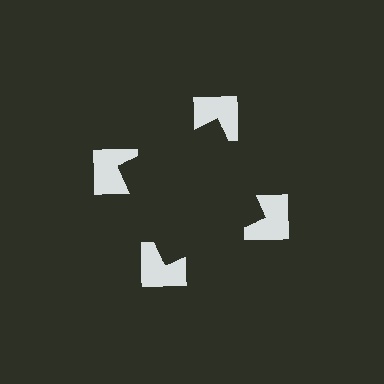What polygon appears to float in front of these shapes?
An illusory square — its edges are inferred from the aligned wedge cuts in the notched squares, not physically drawn.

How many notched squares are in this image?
There are 4 — one at each vertex of the illusory square.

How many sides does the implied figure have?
4 sides.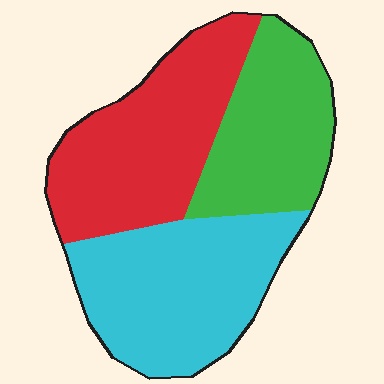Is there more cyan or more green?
Cyan.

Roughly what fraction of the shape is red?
Red takes up about three eighths (3/8) of the shape.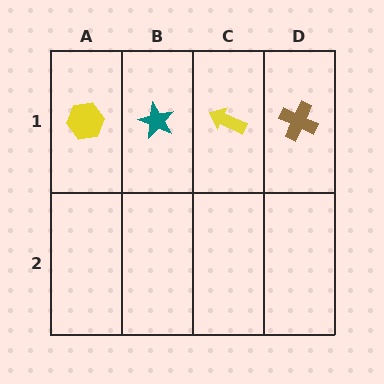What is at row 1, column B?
A teal star.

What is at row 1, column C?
A yellow arrow.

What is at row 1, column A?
A yellow hexagon.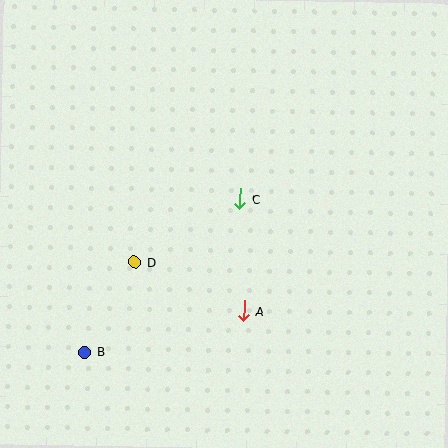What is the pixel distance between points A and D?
The distance between A and D is 119 pixels.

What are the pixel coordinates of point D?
Point D is at (135, 262).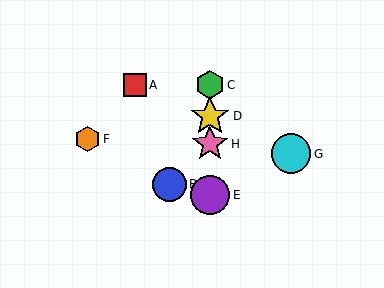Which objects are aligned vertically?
Objects C, D, E, H are aligned vertically.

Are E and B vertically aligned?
No, E is at x≈210 and B is at x≈169.